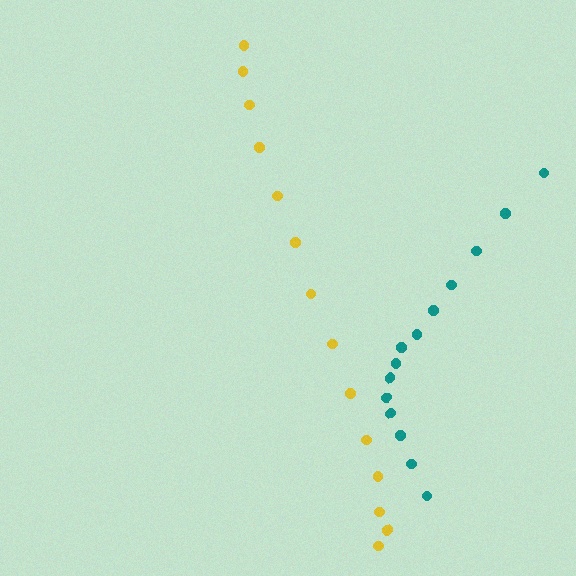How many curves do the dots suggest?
There are 2 distinct paths.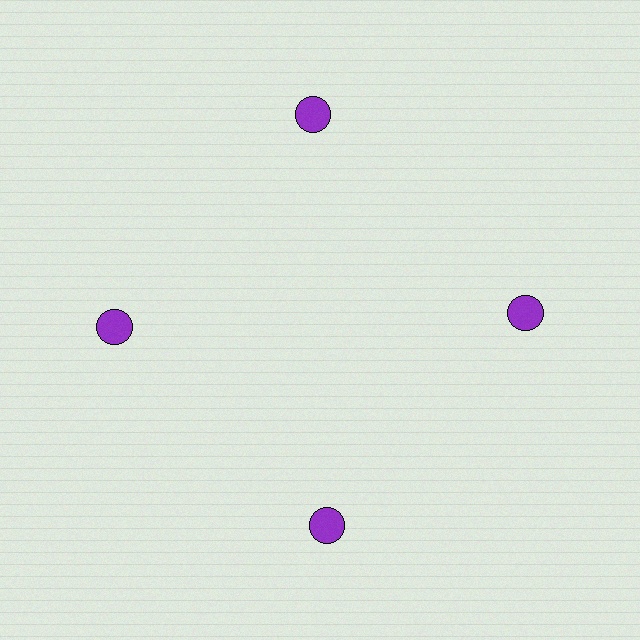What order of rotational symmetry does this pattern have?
This pattern has 4-fold rotational symmetry.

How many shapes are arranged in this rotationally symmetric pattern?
There are 4 shapes, arranged in 4 groups of 1.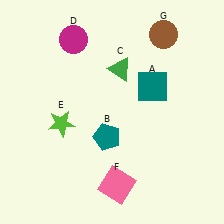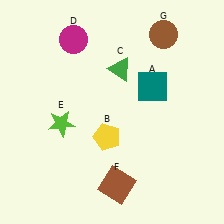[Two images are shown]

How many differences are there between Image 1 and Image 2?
There are 2 differences between the two images.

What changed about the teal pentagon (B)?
In Image 1, B is teal. In Image 2, it changed to yellow.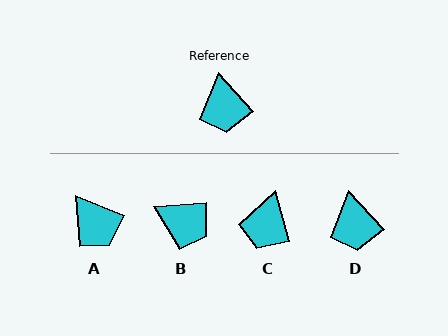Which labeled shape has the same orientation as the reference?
D.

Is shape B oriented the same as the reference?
No, it is off by about 52 degrees.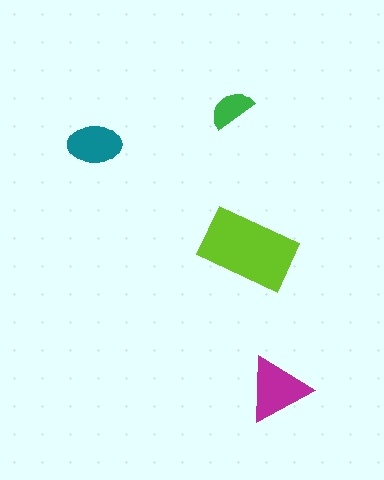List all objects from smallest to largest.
The green semicircle, the teal ellipse, the magenta triangle, the lime rectangle.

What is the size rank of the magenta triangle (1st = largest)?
2nd.